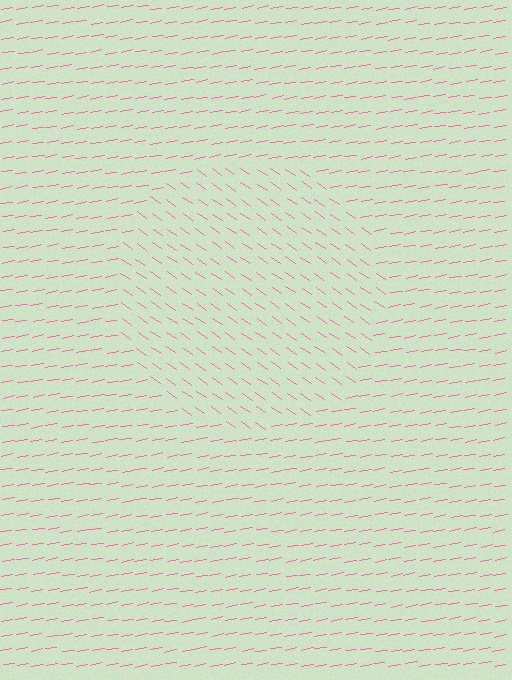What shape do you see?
I see a circle.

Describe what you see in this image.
The image is filled with small pink line segments. A circle region in the image has lines oriented differently from the surrounding lines, creating a visible texture boundary.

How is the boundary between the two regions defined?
The boundary is defined purely by a change in line orientation (approximately 45 degrees difference). All lines are the same color and thickness.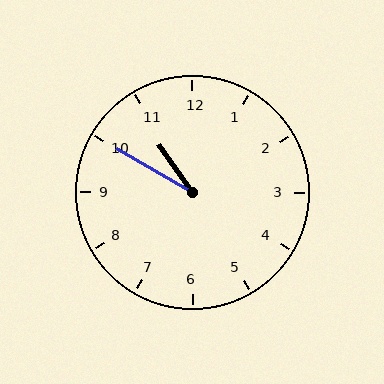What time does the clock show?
10:50.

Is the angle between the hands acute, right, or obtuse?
It is acute.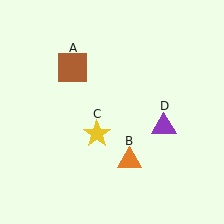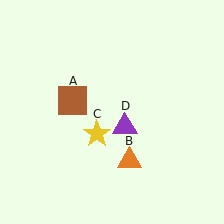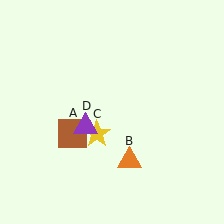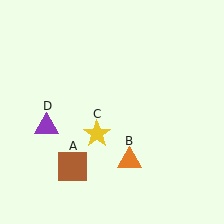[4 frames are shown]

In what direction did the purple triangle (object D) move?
The purple triangle (object D) moved left.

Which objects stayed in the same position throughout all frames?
Orange triangle (object B) and yellow star (object C) remained stationary.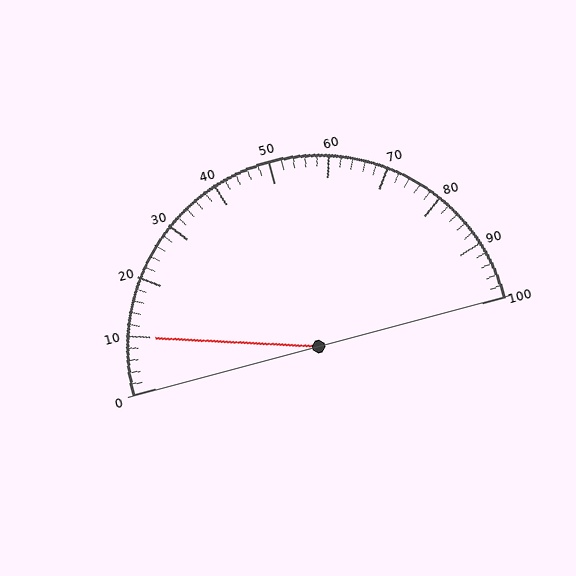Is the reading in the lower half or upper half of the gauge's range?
The reading is in the lower half of the range (0 to 100).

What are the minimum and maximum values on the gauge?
The gauge ranges from 0 to 100.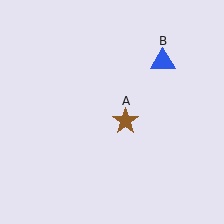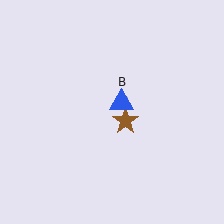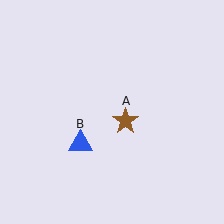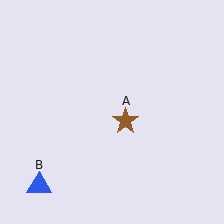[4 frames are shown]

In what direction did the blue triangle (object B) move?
The blue triangle (object B) moved down and to the left.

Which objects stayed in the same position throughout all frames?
Brown star (object A) remained stationary.